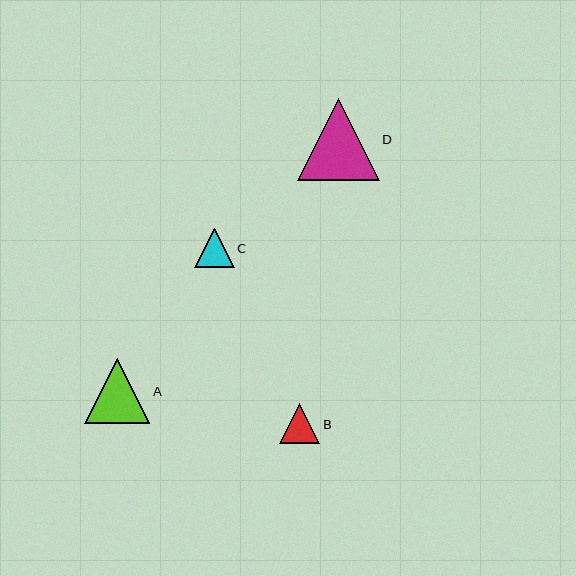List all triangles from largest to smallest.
From largest to smallest: D, A, B, C.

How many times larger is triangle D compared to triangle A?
Triangle D is approximately 1.3 times the size of triangle A.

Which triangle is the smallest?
Triangle C is the smallest with a size of approximately 40 pixels.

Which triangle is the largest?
Triangle D is the largest with a size of approximately 82 pixels.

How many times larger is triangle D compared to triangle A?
Triangle D is approximately 1.3 times the size of triangle A.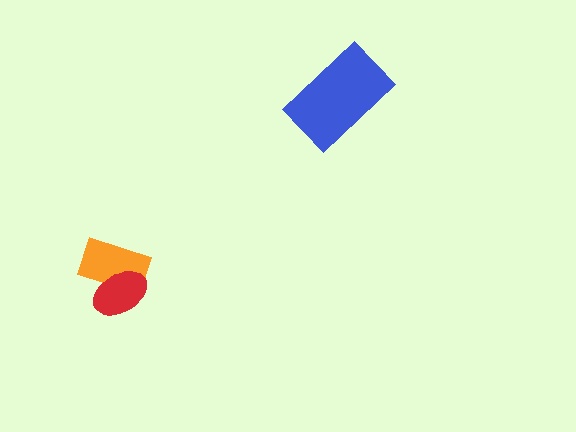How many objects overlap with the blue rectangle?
0 objects overlap with the blue rectangle.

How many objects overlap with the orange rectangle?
1 object overlaps with the orange rectangle.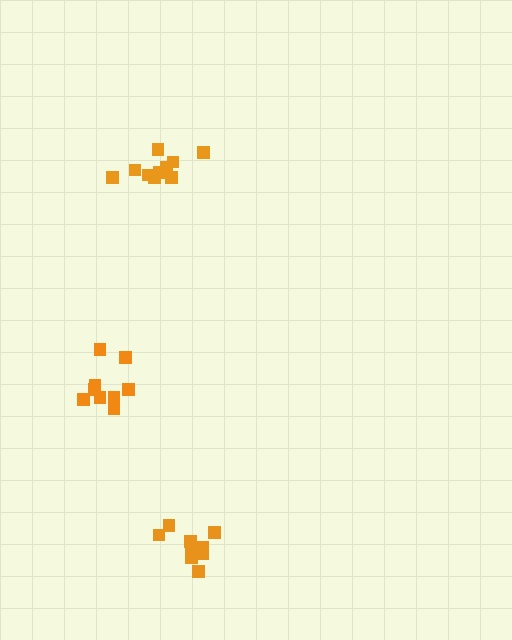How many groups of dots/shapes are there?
There are 3 groups.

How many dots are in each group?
Group 1: 10 dots, Group 2: 9 dots, Group 3: 9 dots (28 total).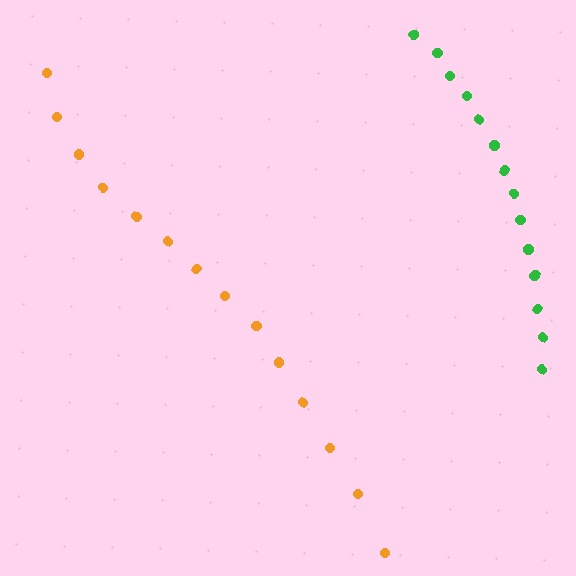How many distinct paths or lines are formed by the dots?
There are 2 distinct paths.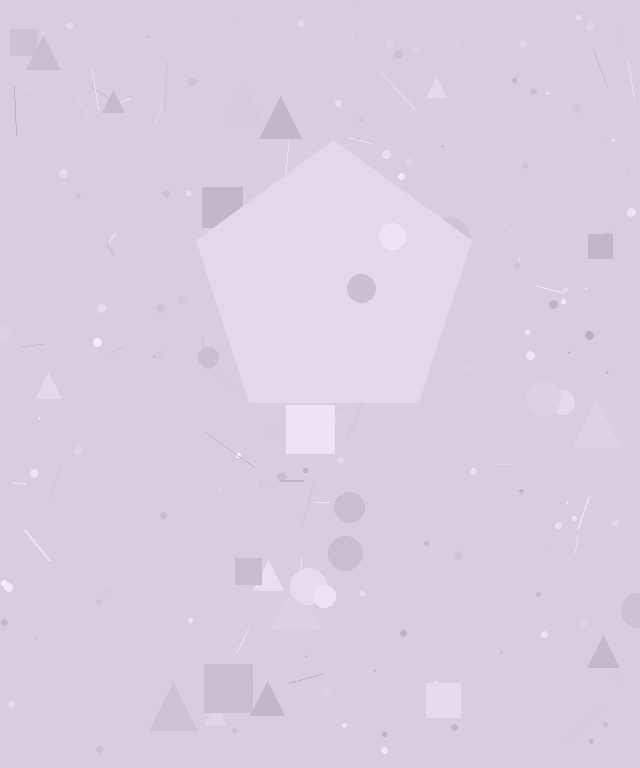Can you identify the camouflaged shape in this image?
The camouflaged shape is a pentagon.